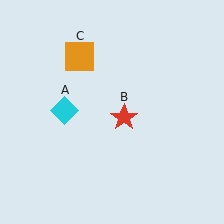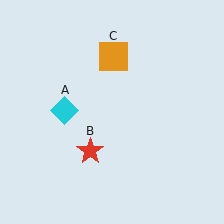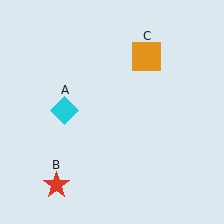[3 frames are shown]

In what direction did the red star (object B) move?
The red star (object B) moved down and to the left.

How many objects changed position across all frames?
2 objects changed position: red star (object B), orange square (object C).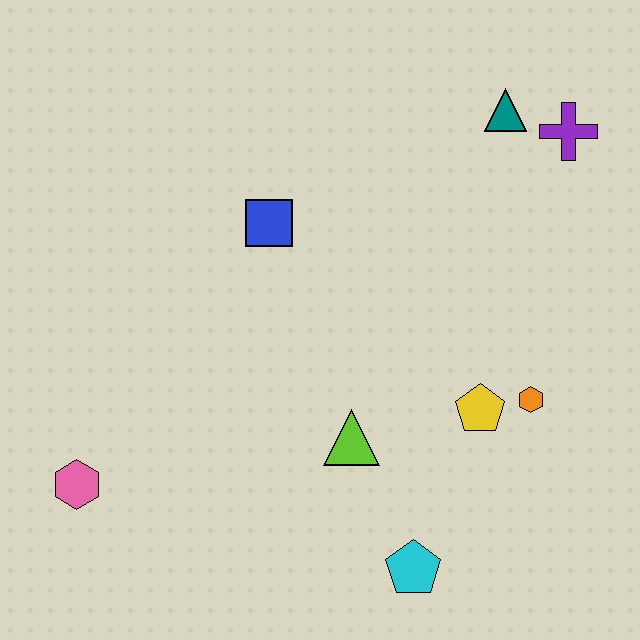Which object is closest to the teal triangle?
The purple cross is closest to the teal triangle.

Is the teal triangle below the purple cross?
No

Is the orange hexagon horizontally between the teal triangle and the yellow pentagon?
No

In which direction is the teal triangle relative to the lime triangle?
The teal triangle is above the lime triangle.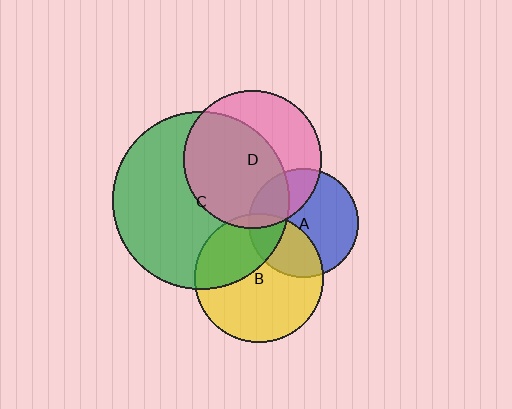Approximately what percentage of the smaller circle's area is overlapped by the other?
Approximately 60%.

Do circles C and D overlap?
Yes.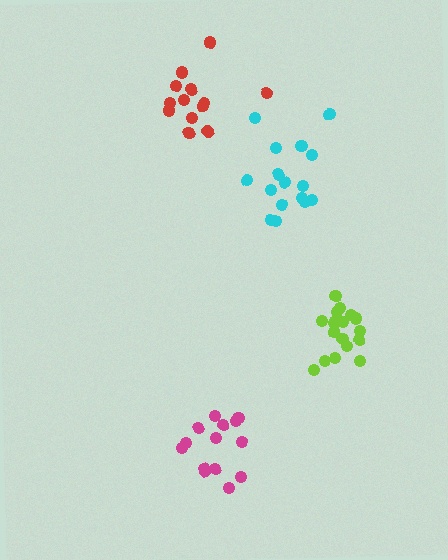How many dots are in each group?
Group 1: 16 dots, Group 2: 14 dots, Group 3: 13 dots, Group 4: 18 dots (61 total).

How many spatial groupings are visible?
There are 4 spatial groupings.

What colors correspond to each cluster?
The clusters are colored: cyan, magenta, red, lime.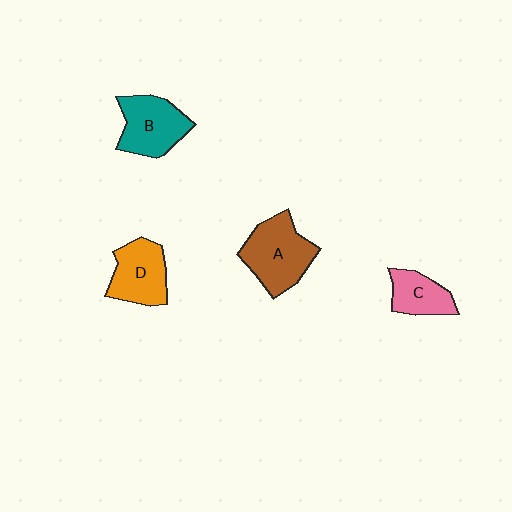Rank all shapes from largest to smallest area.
From largest to smallest: A (brown), B (teal), D (orange), C (pink).